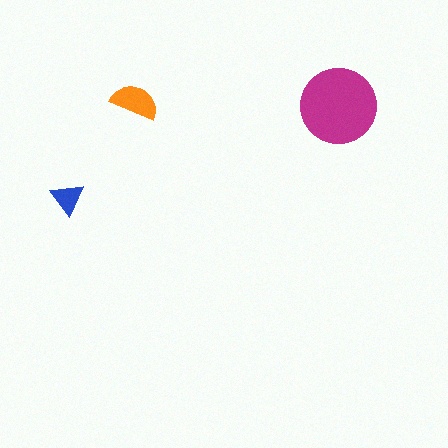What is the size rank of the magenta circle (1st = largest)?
1st.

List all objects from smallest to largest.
The blue triangle, the orange semicircle, the magenta circle.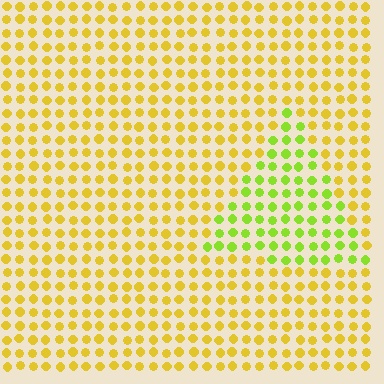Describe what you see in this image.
The image is filled with small yellow elements in a uniform arrangement. A triangle-shaped region is visible where the elements are tinted to a slightly different hue, forming a subtle color boundary.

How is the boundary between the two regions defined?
The boundary is defined purely by a slight shift in hue (about 39 degrees). Spacing, size, and orientation are identical on both sides.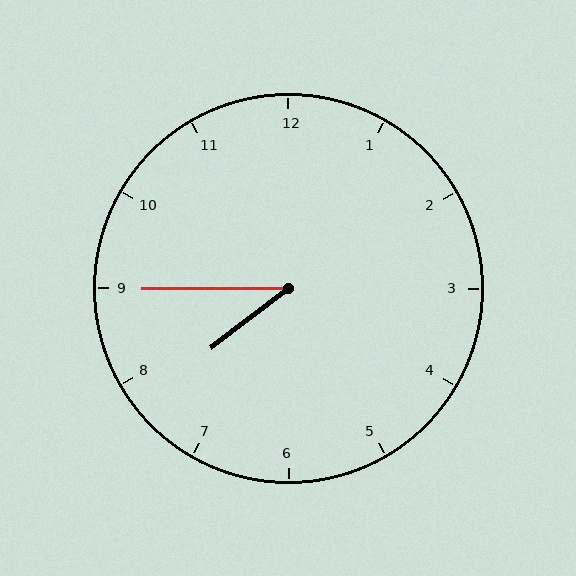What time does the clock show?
7:45.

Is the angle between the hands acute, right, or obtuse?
It is acute.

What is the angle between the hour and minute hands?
Approximately 38 degrees.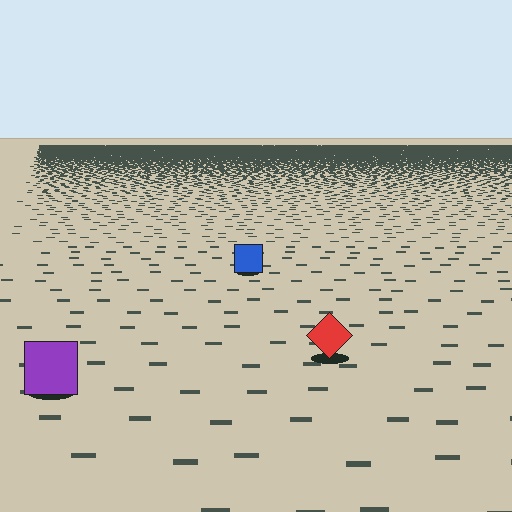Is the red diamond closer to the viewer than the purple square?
No. The purple square is closer — you can tell from the texture gradient: the ground texture is coarser near it.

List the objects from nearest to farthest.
From nearest to farthest: the purple square, the red diamond, the blue square.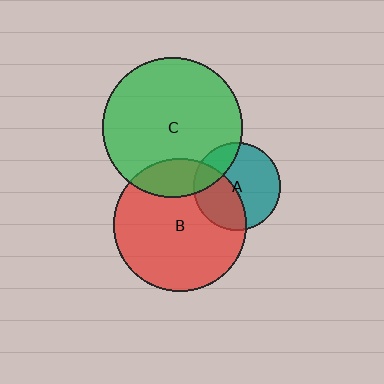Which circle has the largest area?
Circle C (green).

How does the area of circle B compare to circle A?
Approximately 2.3 times.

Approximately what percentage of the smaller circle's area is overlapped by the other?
Approximately 20%.